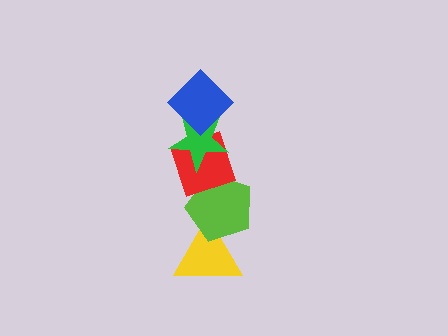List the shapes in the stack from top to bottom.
From top to bottom: the blue diamond, the green star, the red diamond, the lime pentagon, the yellow triangle.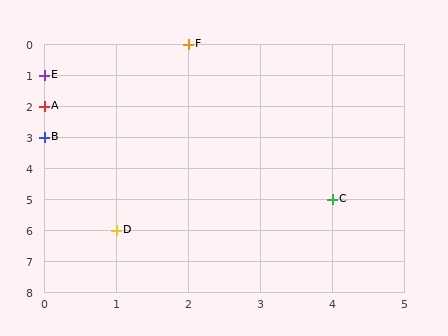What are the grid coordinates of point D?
Point D is at grid coordinates (1, 6).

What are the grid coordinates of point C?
Point C is at grid coordinates (4, 5).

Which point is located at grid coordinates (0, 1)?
Point E is at (0, 1).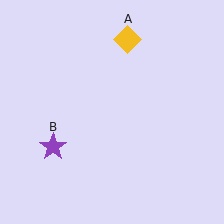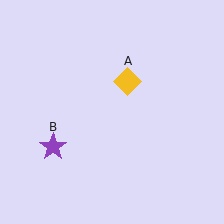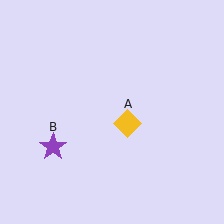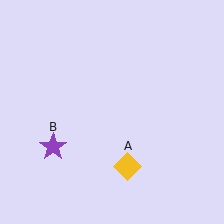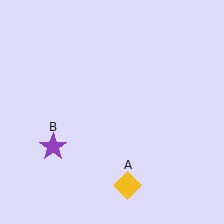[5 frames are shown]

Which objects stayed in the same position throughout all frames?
Purple star (object B) remained stationary.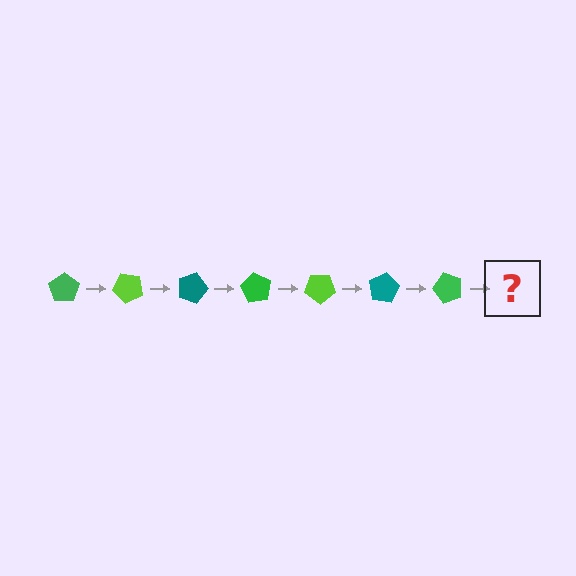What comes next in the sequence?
The next element should be a lime pentagon, rotated 315 degrees from the start.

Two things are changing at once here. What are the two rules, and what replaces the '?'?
The two rules are that it rotates 45 degrees each step and the color cycles through green, lime, and teal. The '?' should be a lime pentagon, rotated 315 degrees from the start.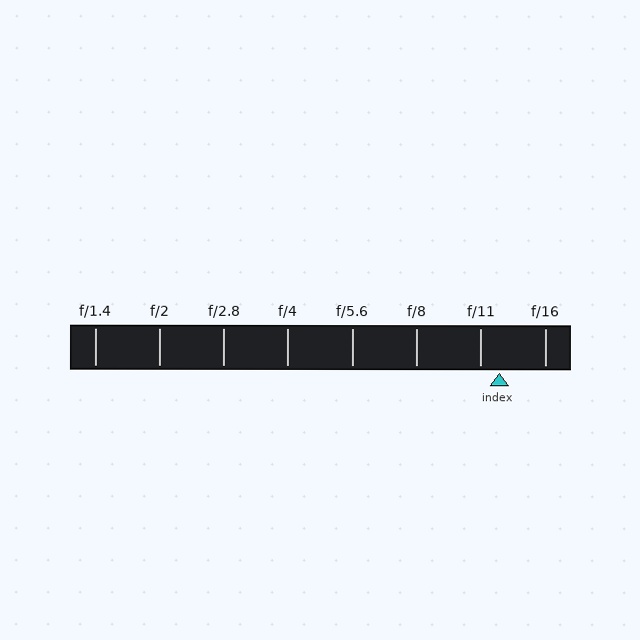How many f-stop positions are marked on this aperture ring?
There are 8 f-stop positions marked.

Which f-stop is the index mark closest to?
The index mark is closest to f/11.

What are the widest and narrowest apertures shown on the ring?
The widest aperture shown is f/1.4 and the narrowest is f/16.